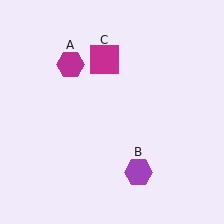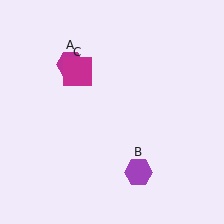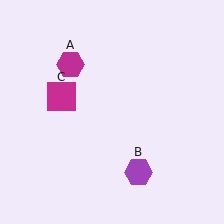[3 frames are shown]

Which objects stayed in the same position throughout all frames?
Magenta hexagon (object A) and purple hexagon (object B) remained stationary.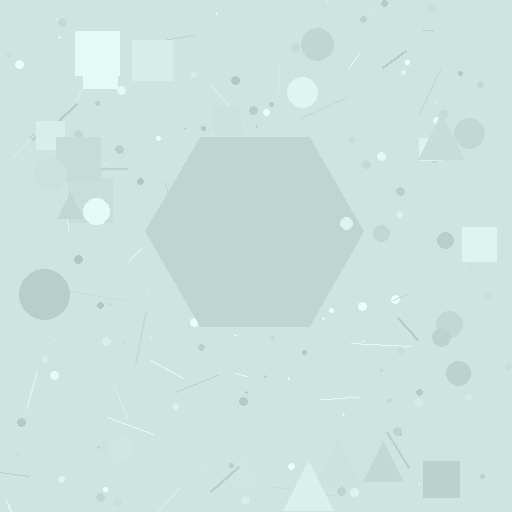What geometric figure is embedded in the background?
A hexagon is embedded in the background.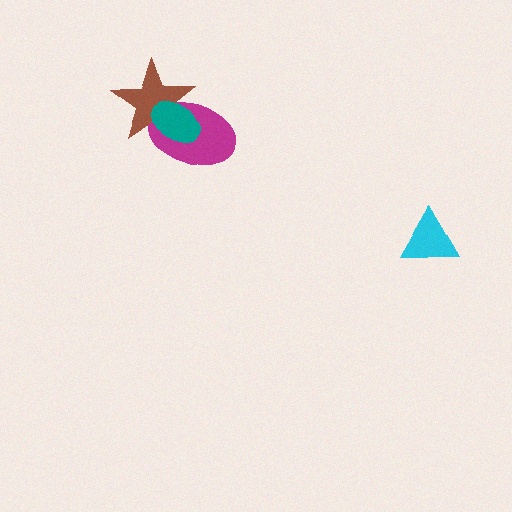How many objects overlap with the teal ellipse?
2 objects overlap with the teal ellipse.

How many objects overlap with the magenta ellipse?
2 objects overlap with the magenta ellipse.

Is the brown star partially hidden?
Yes, it is partially covered by another shape.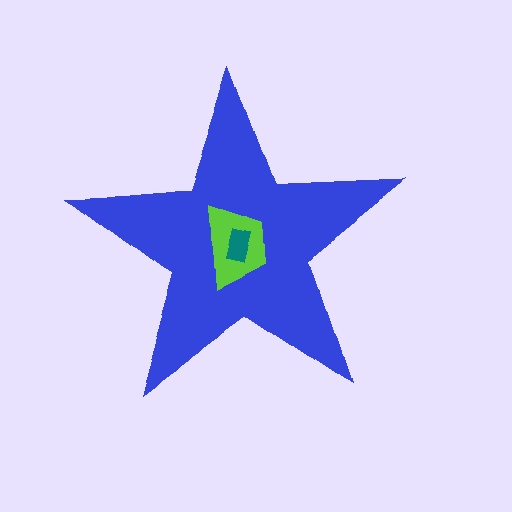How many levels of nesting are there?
3.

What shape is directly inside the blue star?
The lime trapezoid.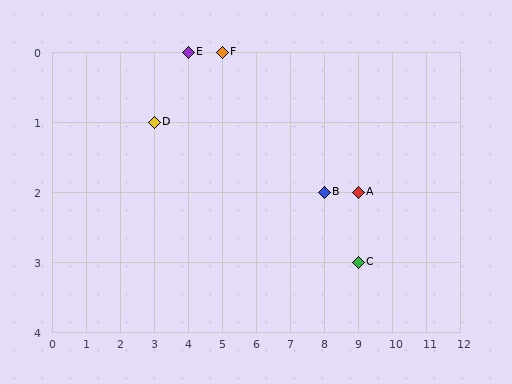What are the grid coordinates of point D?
Point D is at grid coordinates (3, 1).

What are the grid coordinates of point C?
Point C is at grid coordinates (9, 3).